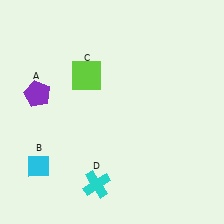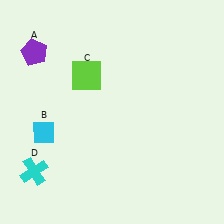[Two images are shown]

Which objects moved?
The objects that moved are: the purple pentagon (A), the cyan diamond (B), the cyan cross (D).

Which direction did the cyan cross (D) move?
The cyan cross (D) moved left.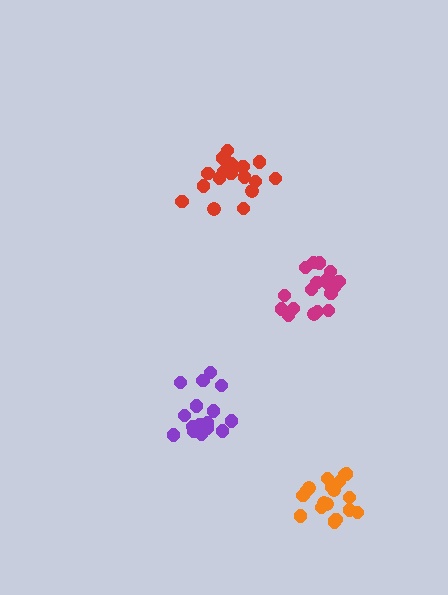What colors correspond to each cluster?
The clusters are colored: magenta, purple, red, orange.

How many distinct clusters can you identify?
There are 4 distinct clusters.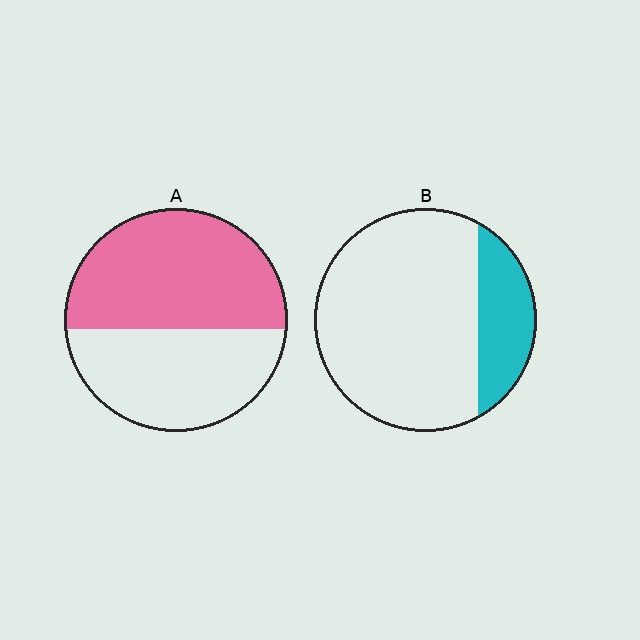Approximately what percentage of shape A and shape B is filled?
A is approximately 55% and B is approximately 20%.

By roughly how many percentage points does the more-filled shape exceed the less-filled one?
By roughly 35 percentage points (A over B).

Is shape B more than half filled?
No.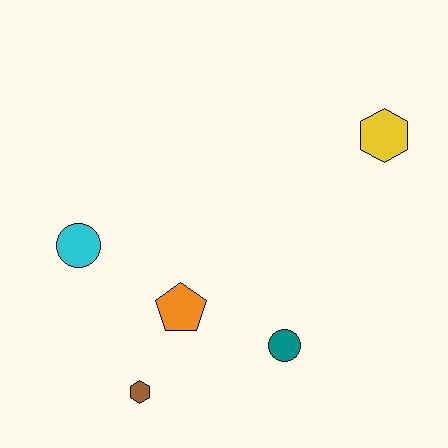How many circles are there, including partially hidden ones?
There are 2 circles.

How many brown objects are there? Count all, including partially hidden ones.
There is 1 brown object.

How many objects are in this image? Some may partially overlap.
There are 5 objects.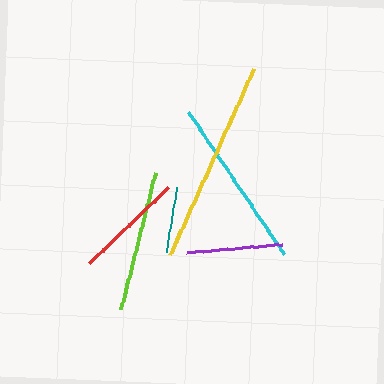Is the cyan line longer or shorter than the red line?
The cyan line is longer than the red line.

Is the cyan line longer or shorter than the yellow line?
The yellow line is longer than the cyan line.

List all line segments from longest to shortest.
From longest to shortest: yellow, cyan, lime, red, purple, teal.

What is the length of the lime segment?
The lime segment is approximately 141 pixels long.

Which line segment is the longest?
The yellow line is the longest at approximately 204 pixels.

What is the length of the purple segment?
The purple segment is approximately 95 pixels long.